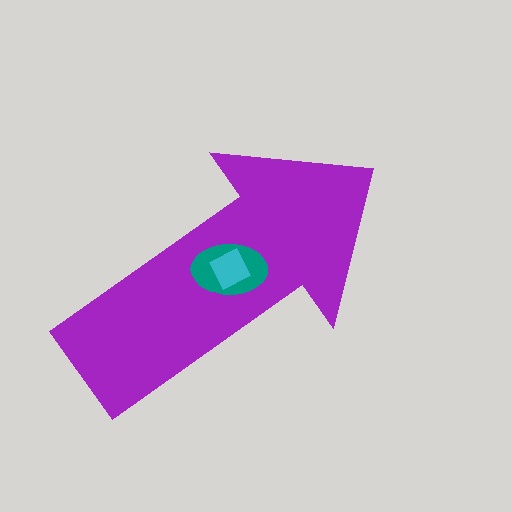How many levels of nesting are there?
3.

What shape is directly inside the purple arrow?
The teal ellipse.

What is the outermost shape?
The purple arrow.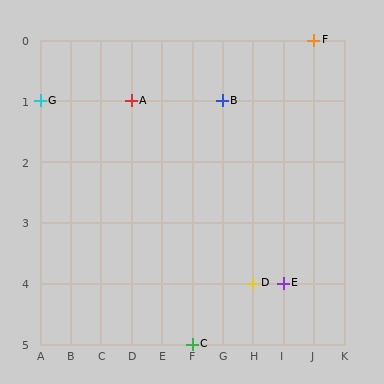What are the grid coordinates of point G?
Point G is at grid coordinates (A, 1).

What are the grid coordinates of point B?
Point B is at grid coordinates (G, 1).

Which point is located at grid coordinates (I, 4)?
Point E is at (I, 4).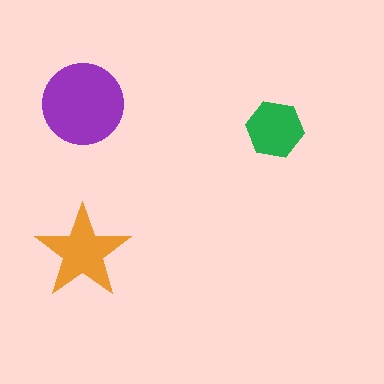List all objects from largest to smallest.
The purple circle, the orange star, the green hexagon.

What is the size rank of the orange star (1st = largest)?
2nd.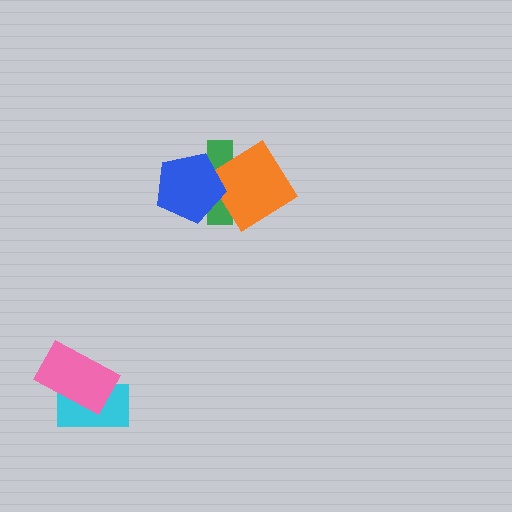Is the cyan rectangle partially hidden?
Yes, it is partially covered by another shape.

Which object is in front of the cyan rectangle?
The pink rectangle is in front of the cyan rectangle.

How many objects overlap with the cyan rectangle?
1 object overlaps with the cyan rectangle.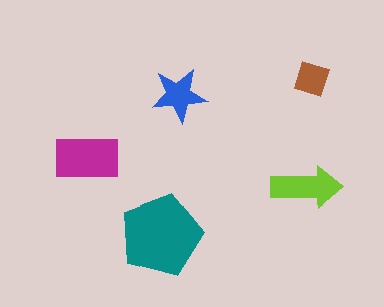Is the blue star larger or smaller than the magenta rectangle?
Smaller.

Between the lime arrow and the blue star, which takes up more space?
The lime arrow.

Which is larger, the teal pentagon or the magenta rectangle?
The teal pentagon.